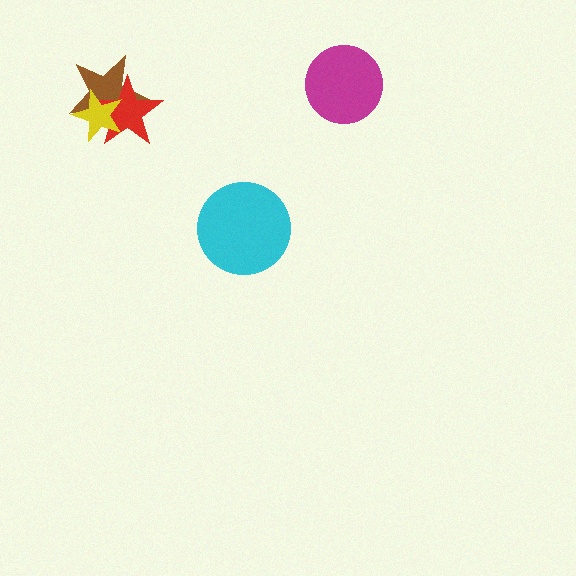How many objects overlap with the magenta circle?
0 objects overlap with the magenta circle.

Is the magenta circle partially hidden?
No, no other shape covers it.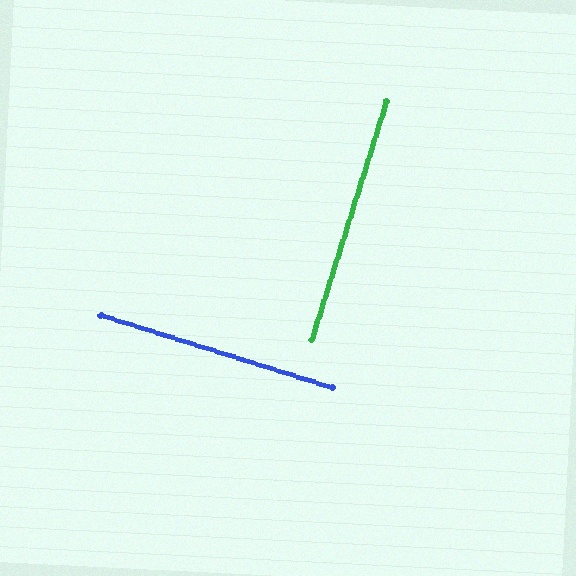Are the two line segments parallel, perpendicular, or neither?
Perpendicular — they meet at approximately 90°.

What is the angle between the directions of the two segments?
Approximately 90 degrees.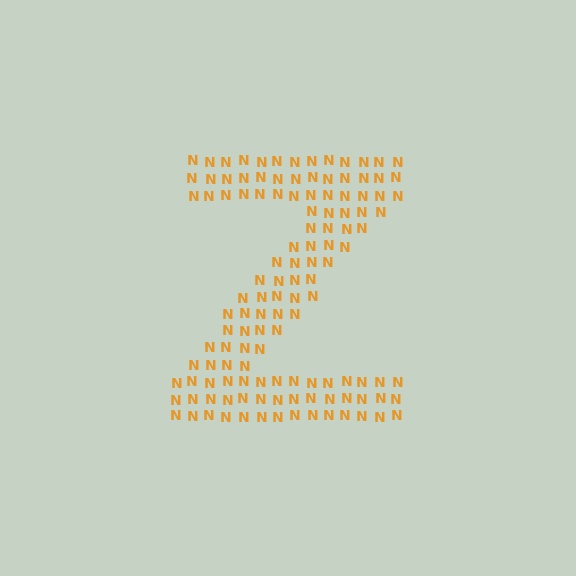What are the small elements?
The small elements are letter N's.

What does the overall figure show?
The overall figure shows the letter Z.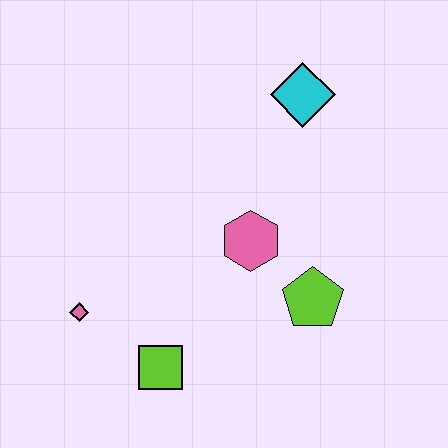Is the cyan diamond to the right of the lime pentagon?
No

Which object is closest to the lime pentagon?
The pink hexagon is closest to the lime pentagon.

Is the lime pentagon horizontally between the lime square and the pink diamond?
No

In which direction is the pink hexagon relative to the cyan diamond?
The pink hexagon is below the cyan diamond.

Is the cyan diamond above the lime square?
Yes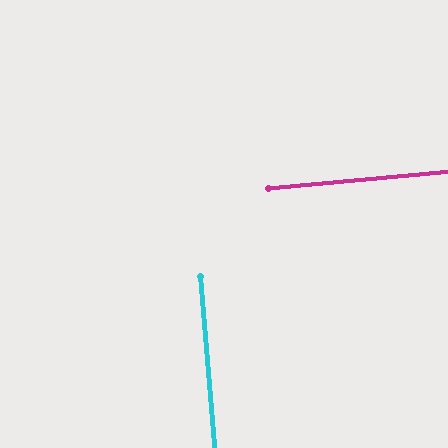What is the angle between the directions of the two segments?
Approximately 89 degrees.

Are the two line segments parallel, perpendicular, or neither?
Perpendicular — they meet at approximately 89°.